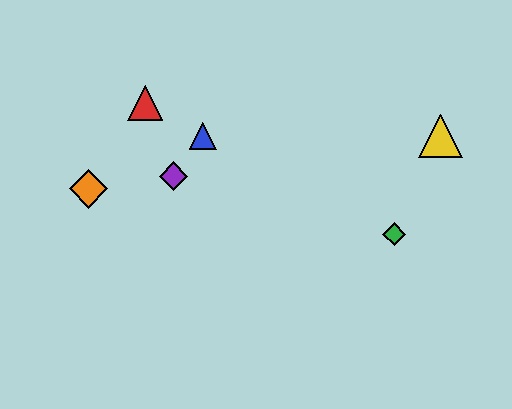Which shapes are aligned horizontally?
The blue triangle, the yellow triangle are aligned horizontally.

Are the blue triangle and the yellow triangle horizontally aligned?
Yes, both are at y≈136.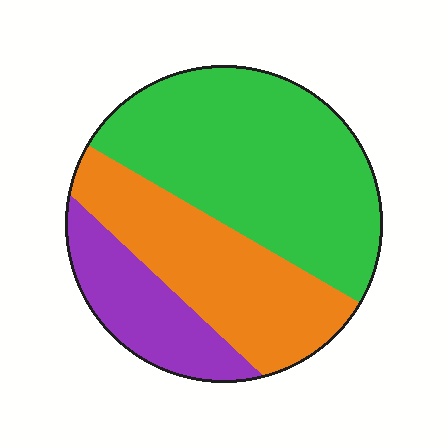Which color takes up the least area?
Purple, at roughly 20%.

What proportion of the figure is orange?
Orange takes up between a quarter and a half of the figure.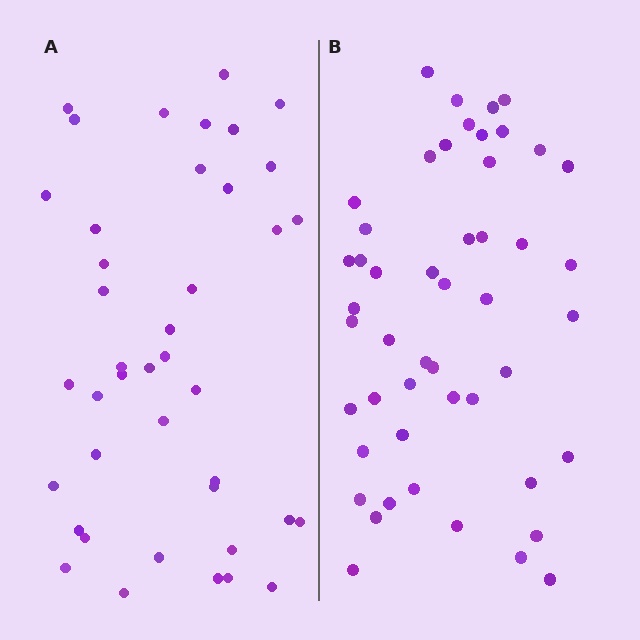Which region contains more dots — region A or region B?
Region B (the right region) has more dots.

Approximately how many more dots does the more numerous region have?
Region B has roughly 8 or so more dots than region A.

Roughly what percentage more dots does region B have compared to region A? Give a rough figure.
About 20% more.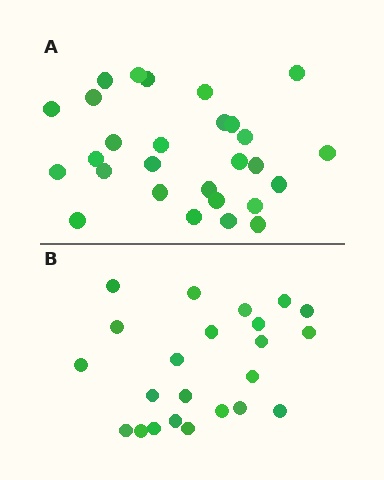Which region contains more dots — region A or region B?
Region A (the top region) has more dots.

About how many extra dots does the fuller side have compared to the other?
Region A has about 5 more dots than region B.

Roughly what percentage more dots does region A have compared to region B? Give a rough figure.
About 20% more.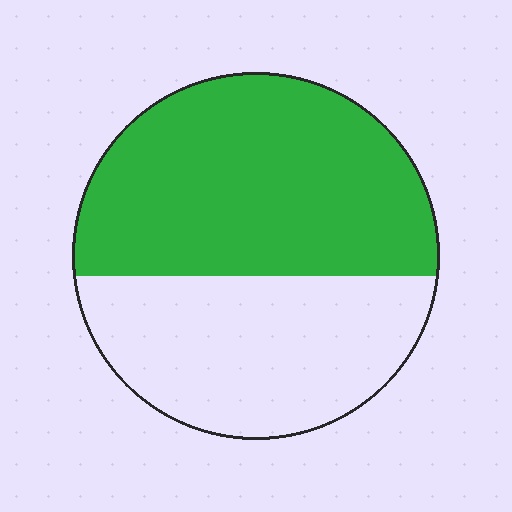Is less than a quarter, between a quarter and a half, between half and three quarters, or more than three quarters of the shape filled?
Between half and three quarters.